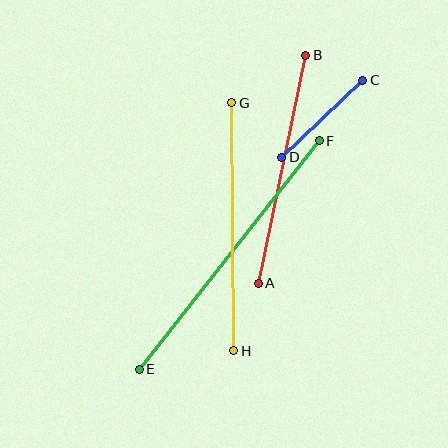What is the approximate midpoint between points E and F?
The midpoint is at approximately (229, 255) pixels.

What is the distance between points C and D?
The distance is approximately 112 pixels.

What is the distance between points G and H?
The distance is approximately 248 pixels.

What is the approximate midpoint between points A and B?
The midpoint is at approximately (282, 169) pixels.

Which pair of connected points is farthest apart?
Points E and F are farthest apart.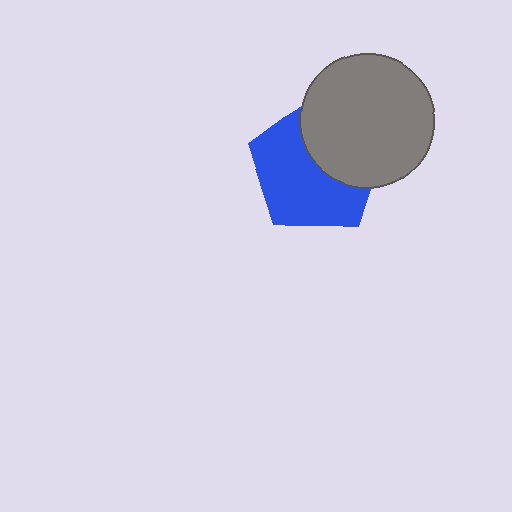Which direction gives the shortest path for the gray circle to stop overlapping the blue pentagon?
Moving toward the upper-right gives the shortest separation.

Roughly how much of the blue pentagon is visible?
About half of it is visible (roughly 61%).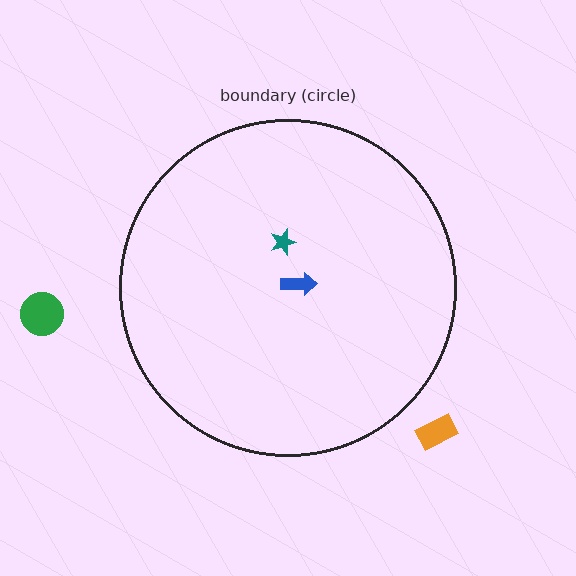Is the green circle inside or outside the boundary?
Outside.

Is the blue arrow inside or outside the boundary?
Inside.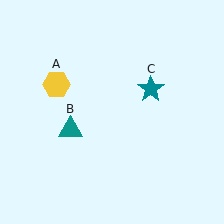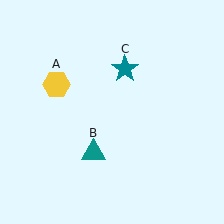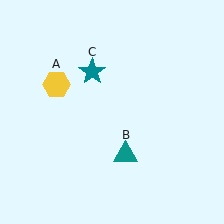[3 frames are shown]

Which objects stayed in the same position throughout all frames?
Yellow hexagon (object A) remained stationary.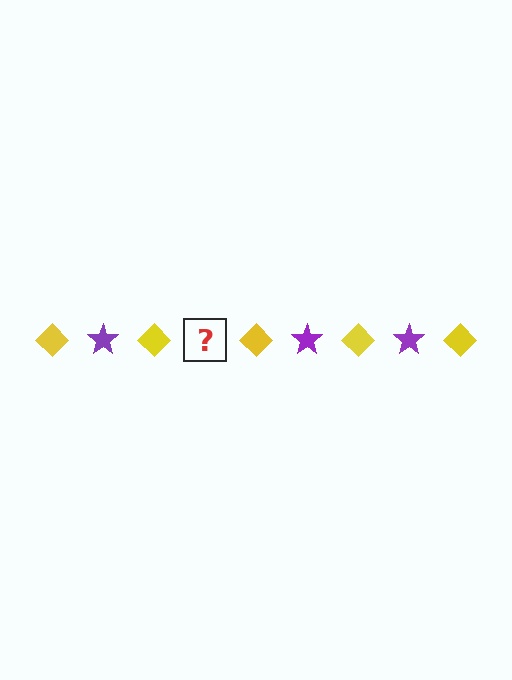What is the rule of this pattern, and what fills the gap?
The rule is that the pattern alternates between yellow diamond and purple star. The gap should be filled with a purple star.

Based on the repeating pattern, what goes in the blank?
The blank should be a purple star.